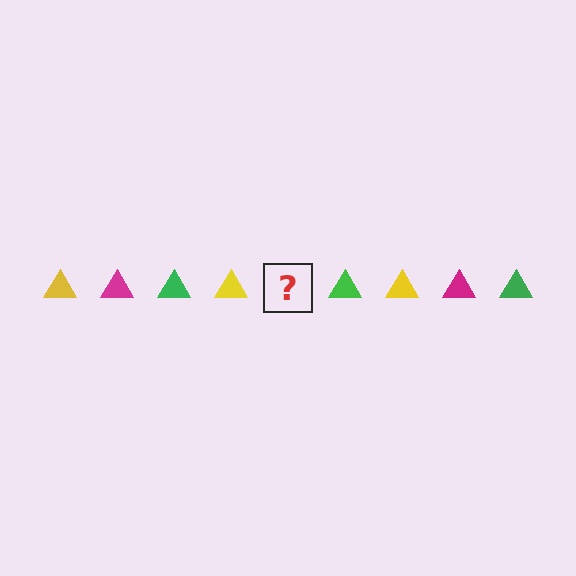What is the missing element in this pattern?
The missing element is a magenta triangle.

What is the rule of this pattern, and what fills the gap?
The rule is that the pattern cycles through yellow, magenta, green triangles. The gap should be filled with a magenta triangle.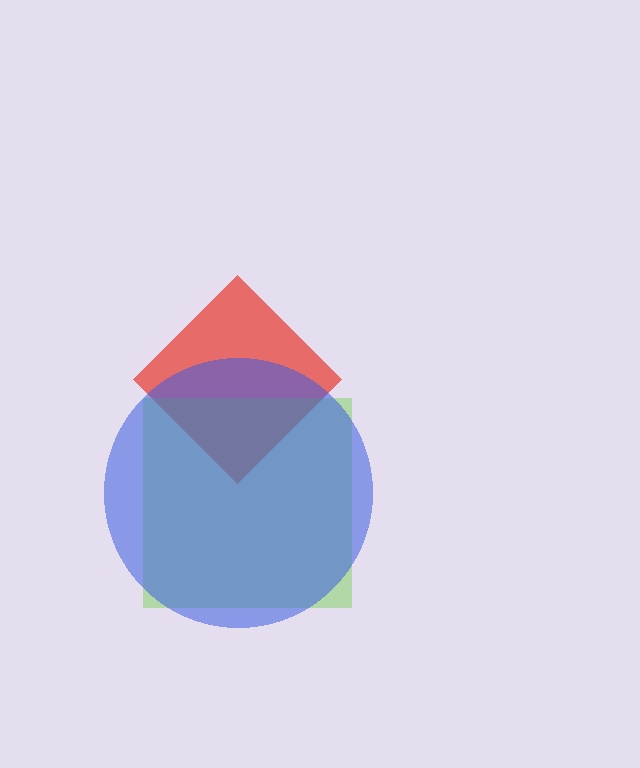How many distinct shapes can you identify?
There are 3 distinct shapes: a red diamond, a lime square, a blue circle.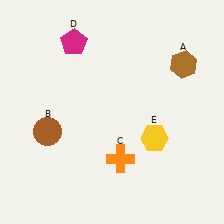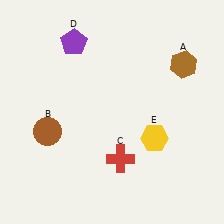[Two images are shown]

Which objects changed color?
C changed from orange to red. D changed from magenta to purple.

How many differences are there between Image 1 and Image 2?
There are 2 differences between the two images.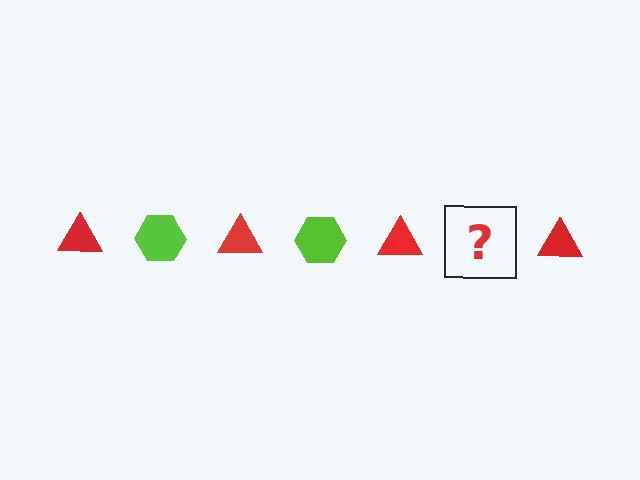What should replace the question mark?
The question mark should be replaced with a lime hexagon.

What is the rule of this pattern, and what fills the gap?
The rule is that the pattern alternates between red triangle and lime hexagon. The gap should be filled with a lime hexagon.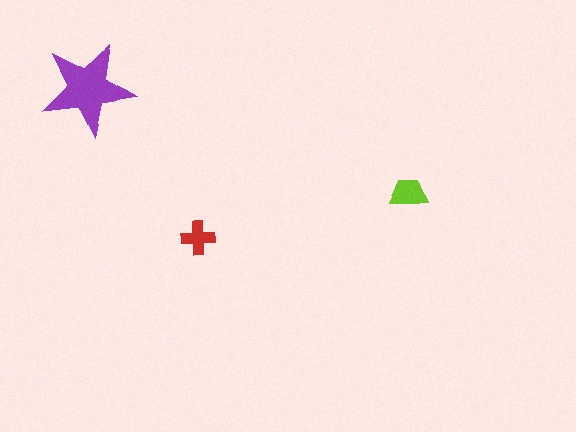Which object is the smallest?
The red cross.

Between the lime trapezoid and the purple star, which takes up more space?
The purple star.